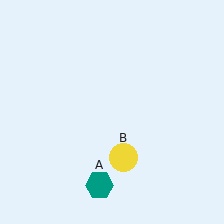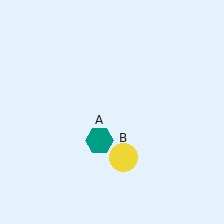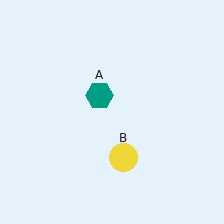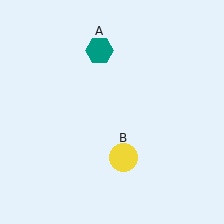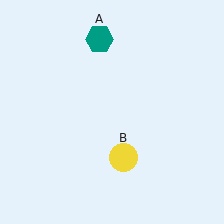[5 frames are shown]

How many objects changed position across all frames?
1 object changed position: teal hexagon (object A).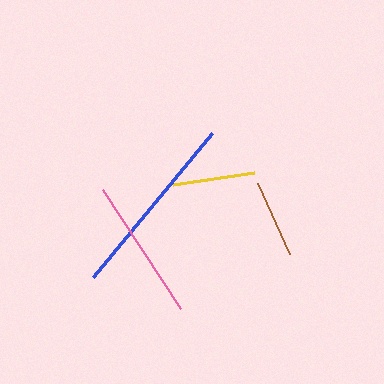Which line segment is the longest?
The blue line is the longest at approximately 186 pixels.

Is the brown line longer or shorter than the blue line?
The blue line is longer than the brown line.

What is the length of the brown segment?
The brown segment is approximately 78 pixels long.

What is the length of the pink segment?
The pink segment is approximately 142 pixels long.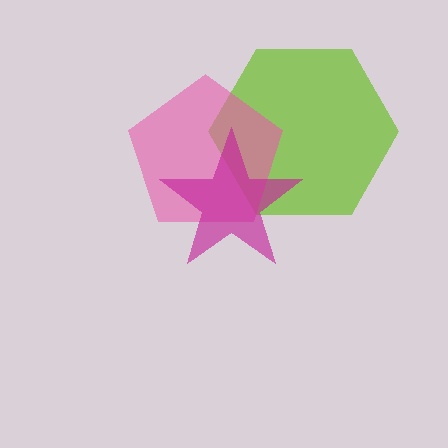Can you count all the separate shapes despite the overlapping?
Yes, there are 3 separate shapes.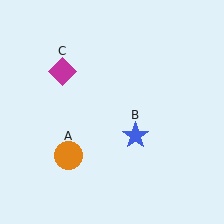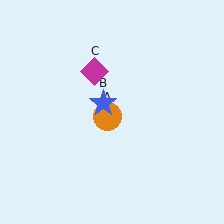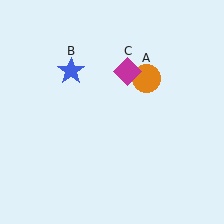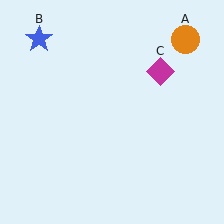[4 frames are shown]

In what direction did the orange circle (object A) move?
The orange circle (object A) moved up and to the right.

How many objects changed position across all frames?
3 objects changed position: orange circle (object A), blue star (object B), magenta diamond (object C).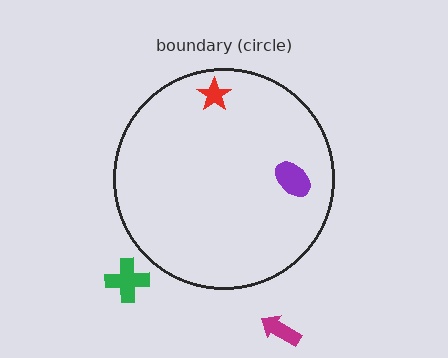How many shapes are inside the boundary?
2 inside, 2 outside.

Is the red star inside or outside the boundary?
Inside.